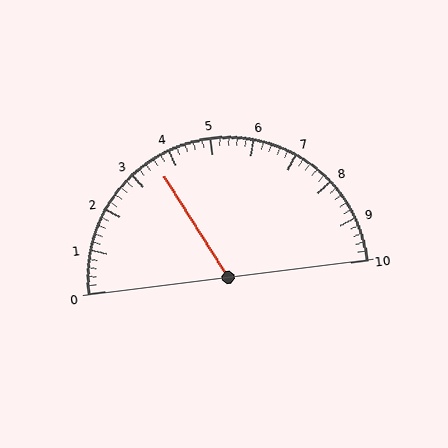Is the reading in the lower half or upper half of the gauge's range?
The reading is in the lower half of the range (0 to 10).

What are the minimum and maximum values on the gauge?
The gauge ranges from 0 to 10.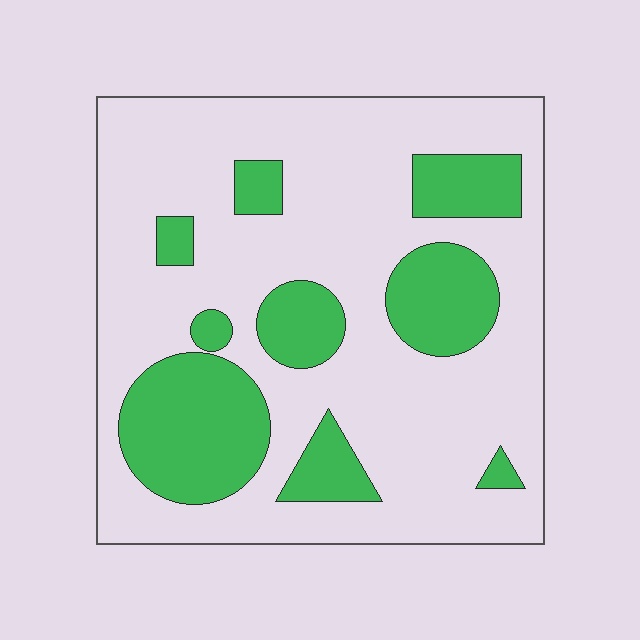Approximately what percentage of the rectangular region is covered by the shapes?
Approximately 25%.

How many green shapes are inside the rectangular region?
9.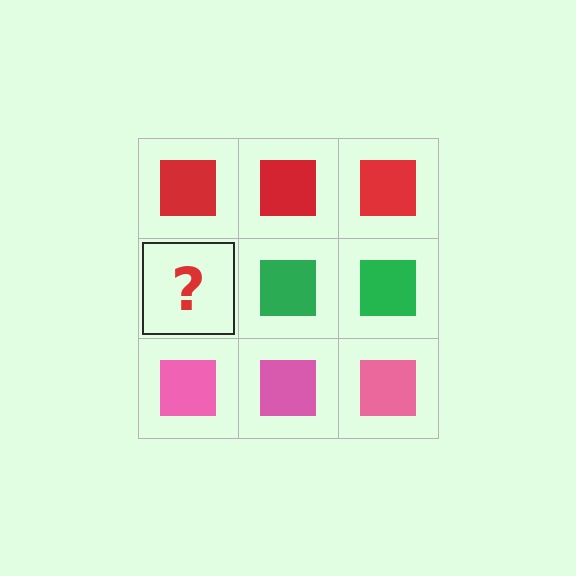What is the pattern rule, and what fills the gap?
The rule is that each row has a consistent color. The gap should be filled with a green square.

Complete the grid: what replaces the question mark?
The question mark should be replaced with a green square.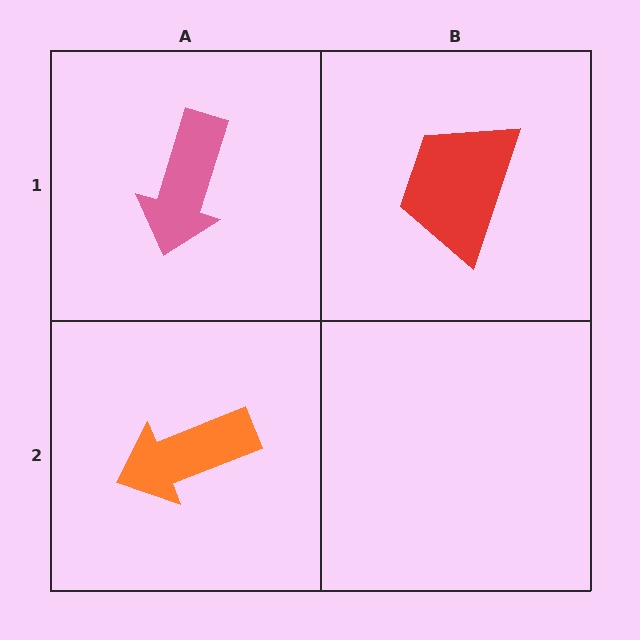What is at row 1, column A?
A pink arrow.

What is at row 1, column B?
A red trapezoid.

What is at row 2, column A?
An orange arrow.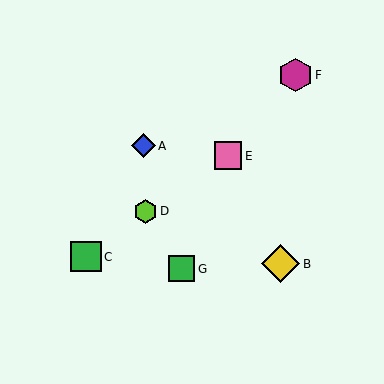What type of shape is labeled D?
Shape D is a lime hexagon.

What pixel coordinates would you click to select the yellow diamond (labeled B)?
Click at (281, 264) to select the yellow diamond B.